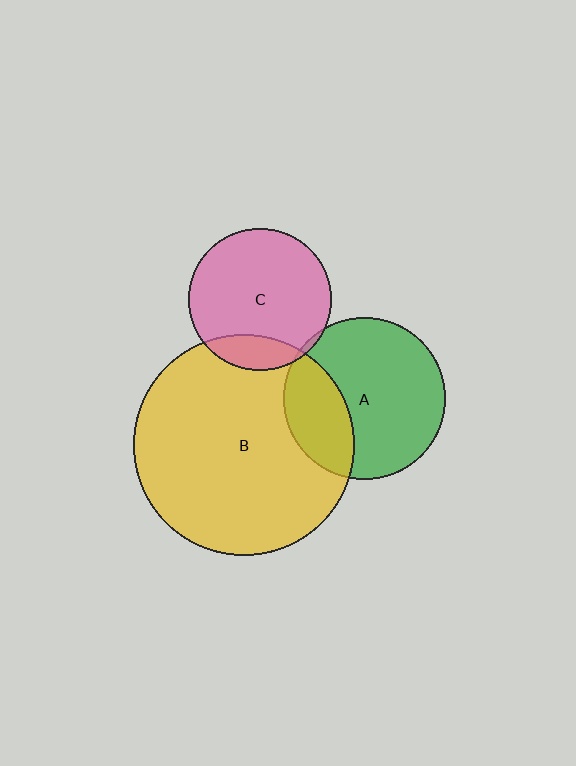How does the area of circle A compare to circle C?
Approximately 1.3 times.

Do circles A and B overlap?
Yes.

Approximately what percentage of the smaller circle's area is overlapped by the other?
Approximately 30%.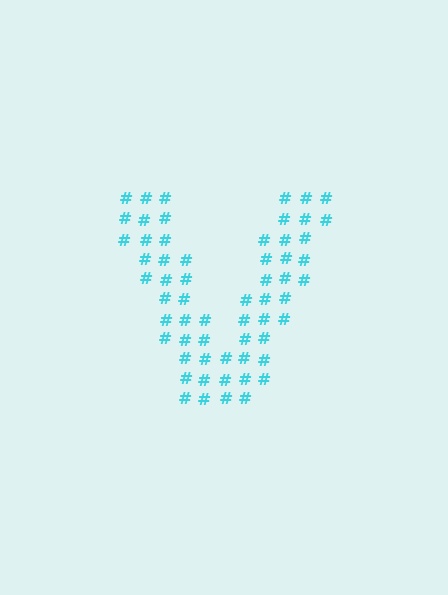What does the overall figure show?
The overall figure shows the letter V.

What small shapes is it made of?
It is made of small hash symbols.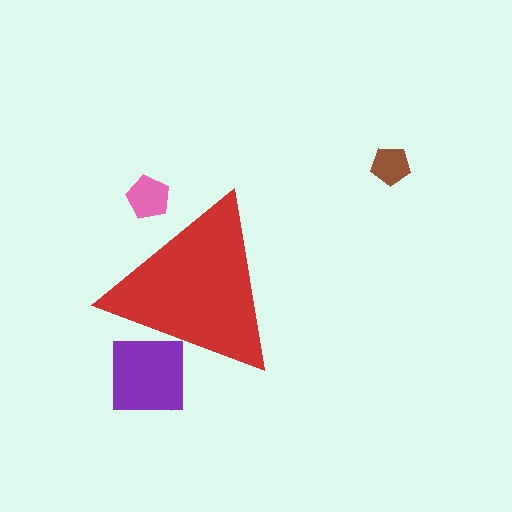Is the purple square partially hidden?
Yes, the purple square is partially hidden behind the red triangle.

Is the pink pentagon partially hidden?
Yes, the pink pentagon is partially hidden behind the red triangle.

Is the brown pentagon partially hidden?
No, the brown pentagon is fully visible.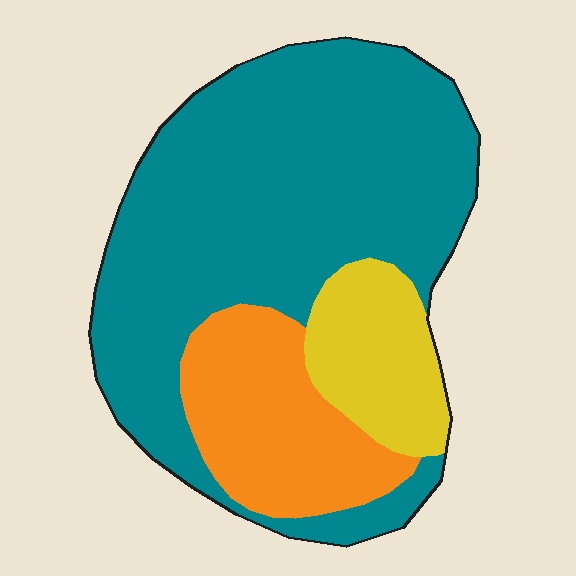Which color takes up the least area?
Yellow, at roughly 15%.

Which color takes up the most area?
Teal, at roughly 65%.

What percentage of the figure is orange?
Orange takes up about one fifth (1/5) of the figure.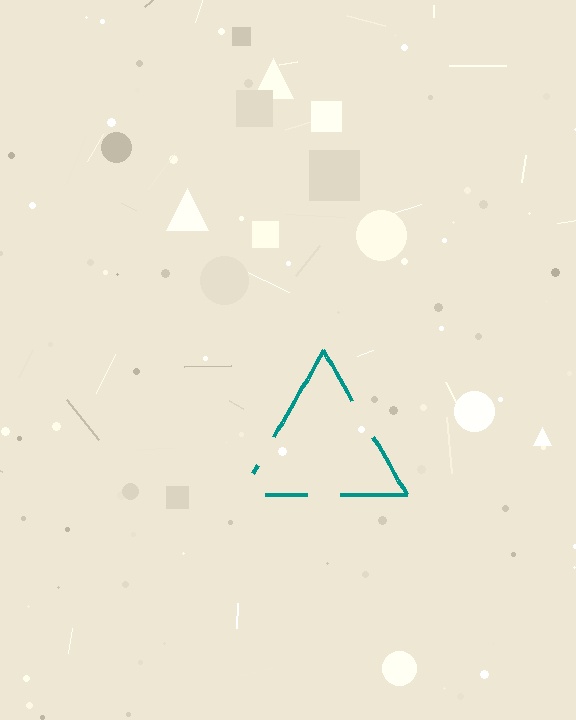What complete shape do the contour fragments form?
The contour fragments form a triangle.